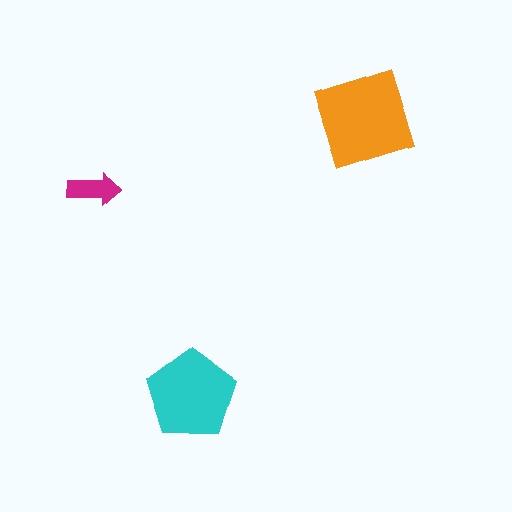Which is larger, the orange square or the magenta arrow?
The orange square.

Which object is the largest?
The orange square.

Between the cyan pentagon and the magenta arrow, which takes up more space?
The cyan pentagon.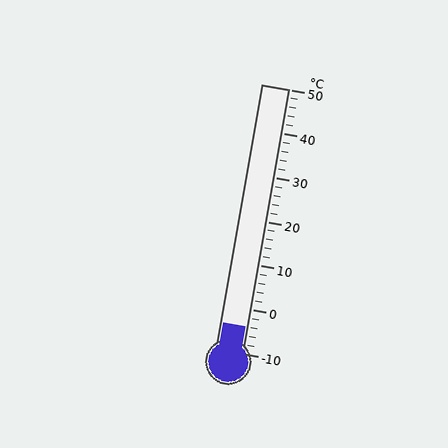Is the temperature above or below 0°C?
The temperature is below 0°C.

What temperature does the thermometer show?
The thermometer shows approximately -4°C.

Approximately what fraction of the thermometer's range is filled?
The thermometer is filled to approximately 10% of its range.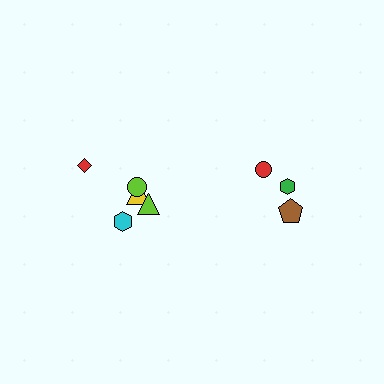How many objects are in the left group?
There are 5 objects.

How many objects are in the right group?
There are 3 objects.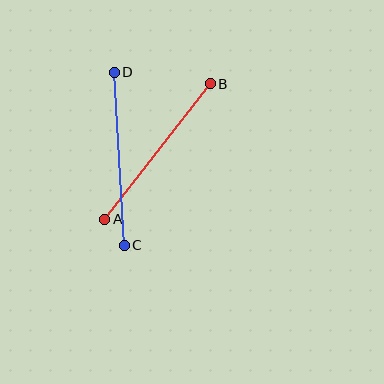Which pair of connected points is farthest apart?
Points C and D are farthest apart.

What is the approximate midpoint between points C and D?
The midpoint is at approximately (119, 159) pixels.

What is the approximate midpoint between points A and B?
The midpoint is at approximately (157, 152) pixels.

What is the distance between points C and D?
The distance is approximately 173 pixels.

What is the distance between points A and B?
The distance is approximately 172 pixels.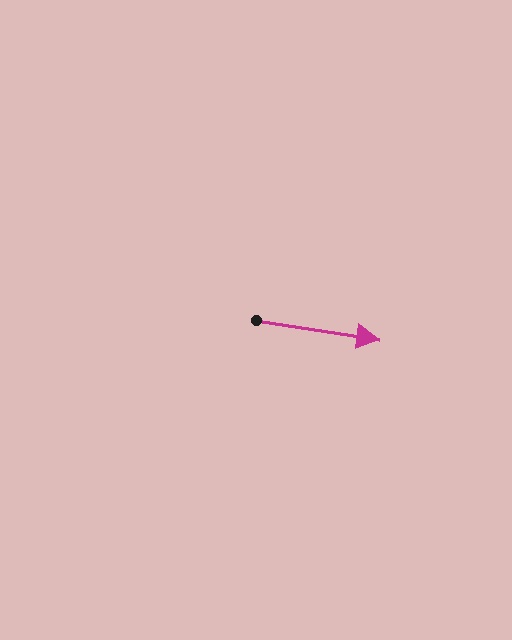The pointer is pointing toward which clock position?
Roughly 3 o'clock.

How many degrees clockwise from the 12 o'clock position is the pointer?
Approximately 99 degrees.